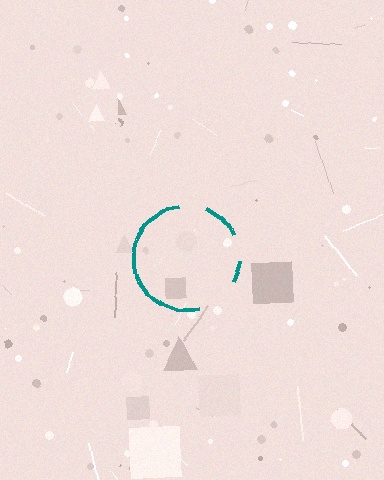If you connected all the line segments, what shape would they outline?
They would outline a circle.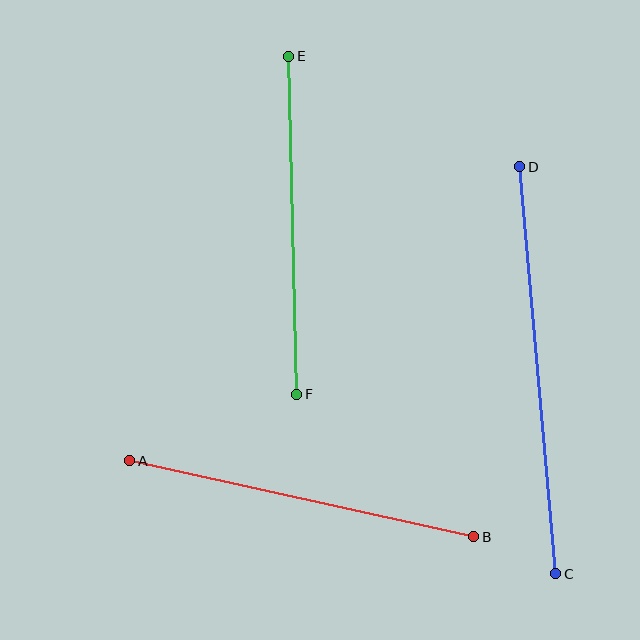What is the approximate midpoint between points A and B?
The midpoint is at approximately (302, 499) pixels.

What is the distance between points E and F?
The distance is approximately 338 pixels.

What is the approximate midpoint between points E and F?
The midpoint is at approximately (293, 225) pixels.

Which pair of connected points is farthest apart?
Points C and D are farthest apart.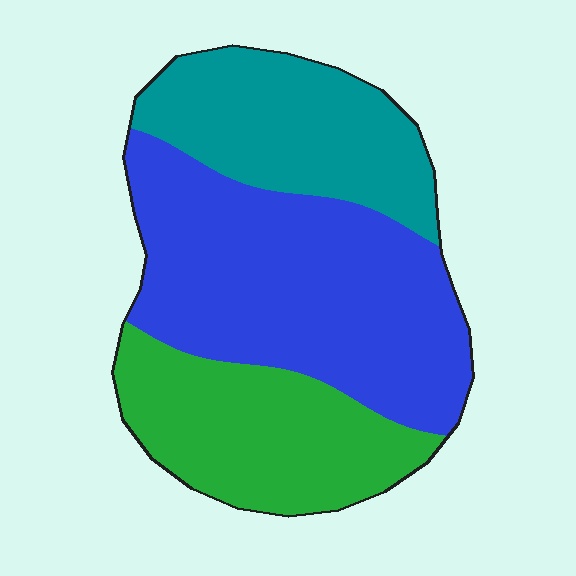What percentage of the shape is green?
Green covers roughly 25% of the shape.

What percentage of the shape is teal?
Teal takes up between a sixth and a third of the shape.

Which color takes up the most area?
Blue, at roughly 45%.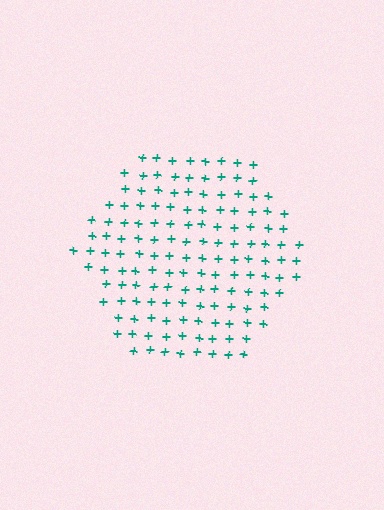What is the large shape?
The large shape is a hexagon.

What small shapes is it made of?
It is made of small plus signs.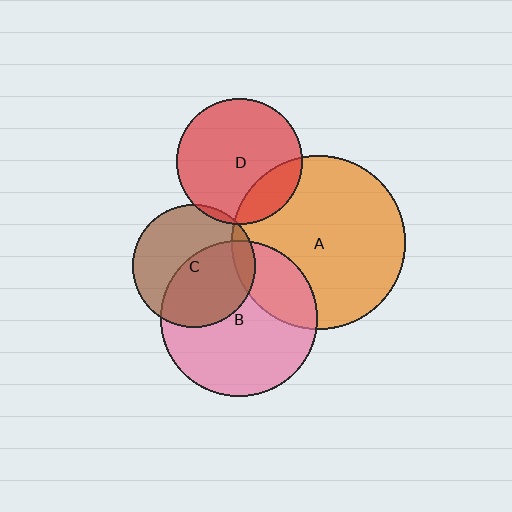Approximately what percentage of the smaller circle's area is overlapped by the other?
Approximately 10%.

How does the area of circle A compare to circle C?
Approximately 2.0 times.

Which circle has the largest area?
Circle A (orange).